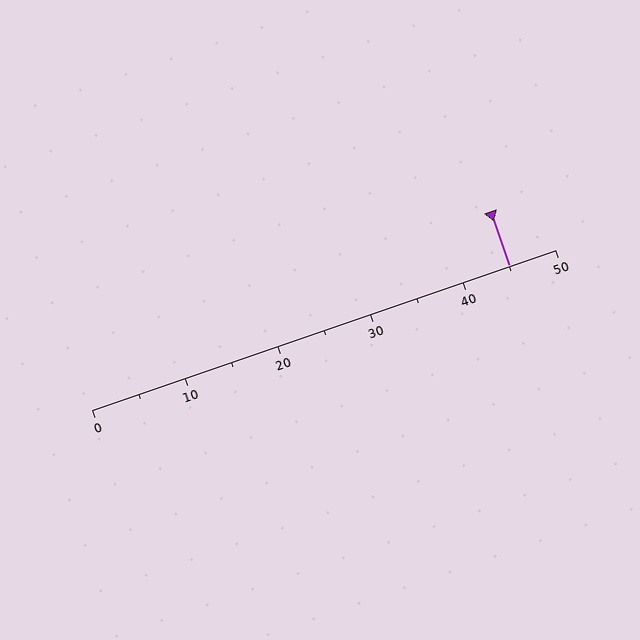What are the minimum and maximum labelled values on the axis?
The axis runs from 0 to 50.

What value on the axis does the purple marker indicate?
The marker indicates approximately 45.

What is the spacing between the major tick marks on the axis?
The major ticks are spaced 10 apart.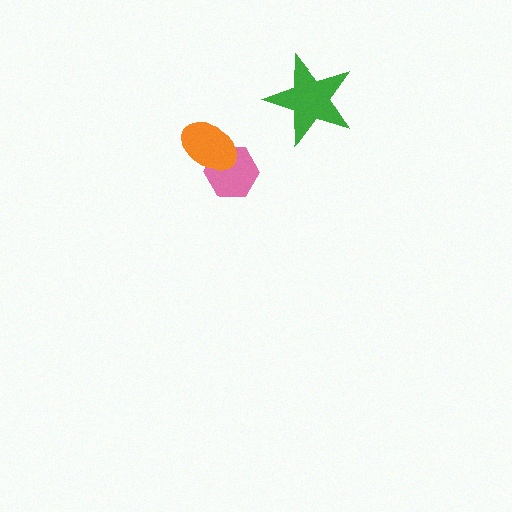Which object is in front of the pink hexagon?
The orange ellipse is in front of the pink hexagon.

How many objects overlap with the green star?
0 objects overlap with the green star.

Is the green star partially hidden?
No, no other shape covers it.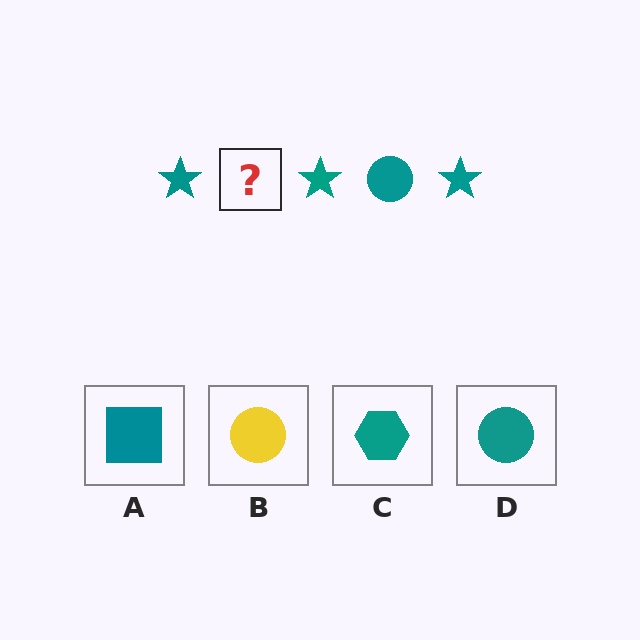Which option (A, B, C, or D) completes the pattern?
D.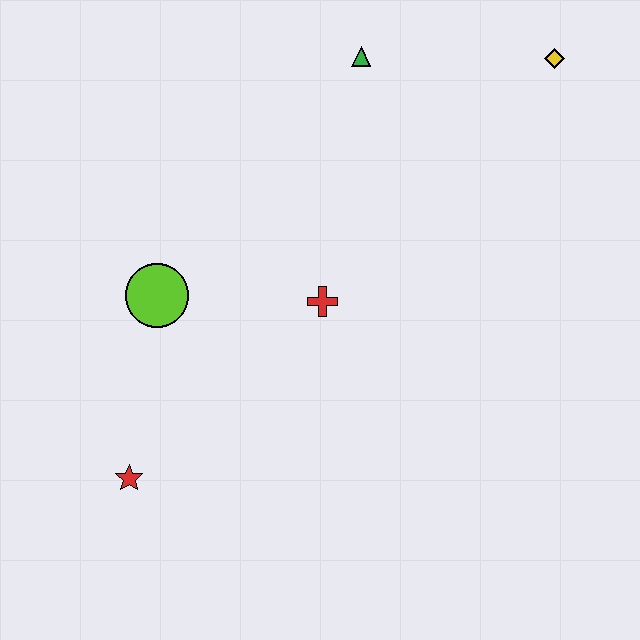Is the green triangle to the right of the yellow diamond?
No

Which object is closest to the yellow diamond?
The green triangle is closest to the yellow diamond.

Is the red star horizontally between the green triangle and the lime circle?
No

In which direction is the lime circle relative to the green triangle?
The lime circle is below the green triangle.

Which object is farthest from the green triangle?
The red star is farthest from the green triangle.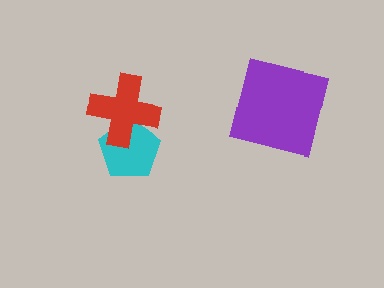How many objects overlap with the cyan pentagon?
1 object overlaps with the cyan pentagon.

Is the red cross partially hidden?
No, no other shape covers it.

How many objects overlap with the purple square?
0 objects overlap with the purple square.